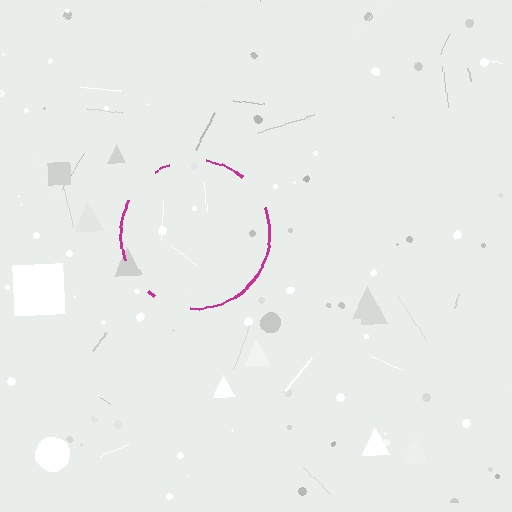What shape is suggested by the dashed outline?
The dashed outline suggests a circle.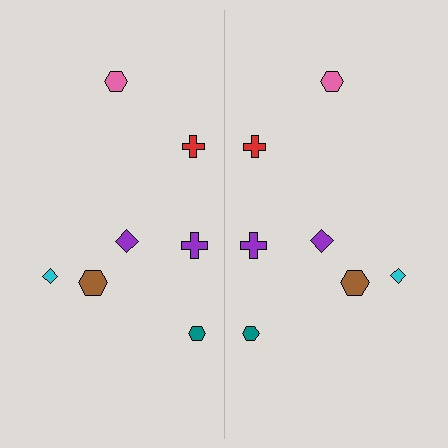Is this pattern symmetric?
Yes, this pattern has bilateral (reflection) symmetry.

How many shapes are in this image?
There are 14 shapes in this image.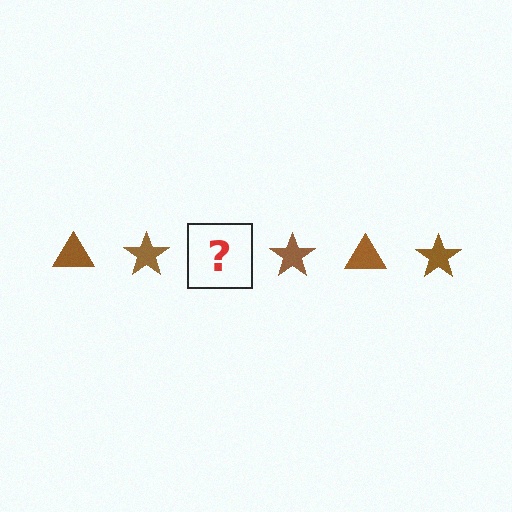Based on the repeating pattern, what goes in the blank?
The blank should be a brown triangle.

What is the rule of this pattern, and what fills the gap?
The rule is that the pattern cycles through triangle, star shapes in brown. The gap should be filled with a brown triangle.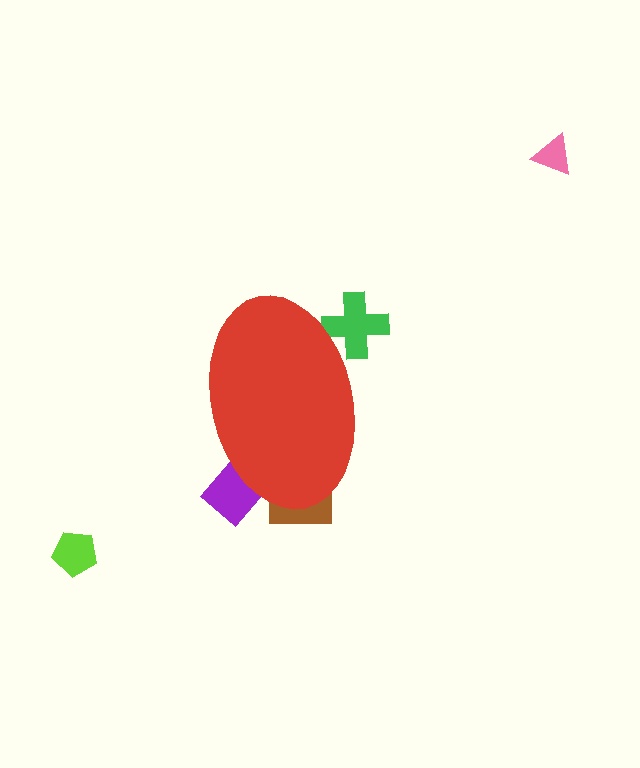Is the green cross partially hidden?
Yes, the green cross is partially hidden behind the red ellipse.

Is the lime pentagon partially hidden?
No, the lime pentagon is fully visible.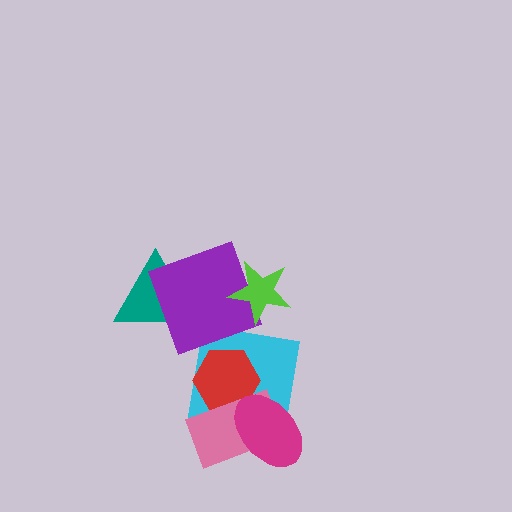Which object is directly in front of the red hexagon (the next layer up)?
The pink rectangle is directly in front of the red hexagon.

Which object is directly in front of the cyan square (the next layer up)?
The red hexagon is directly in front of the cyan square.